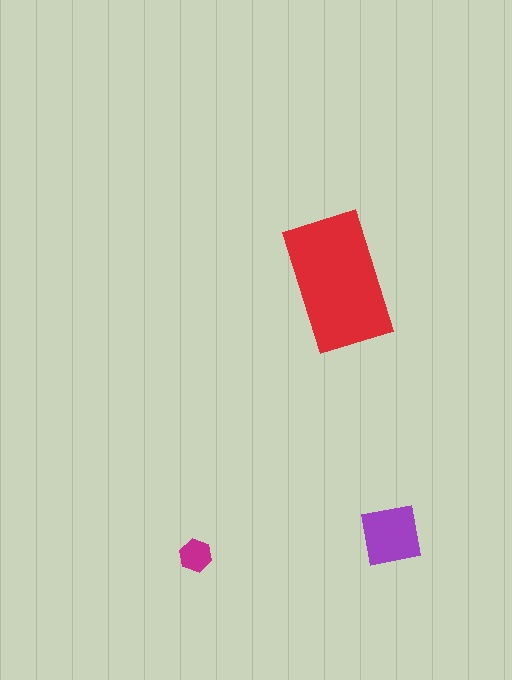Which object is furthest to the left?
The magenta hexagon is leftmost.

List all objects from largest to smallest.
The red rectangle, the purple square, the magenta hexagon.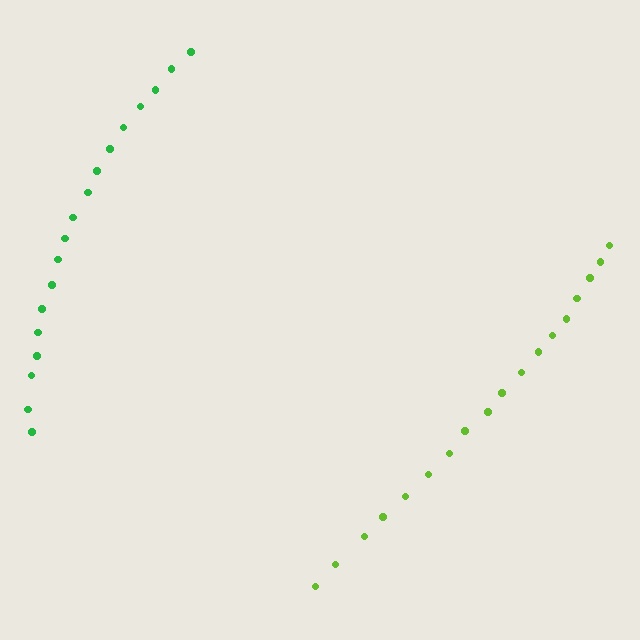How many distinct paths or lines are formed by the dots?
There are 2 distinct paths.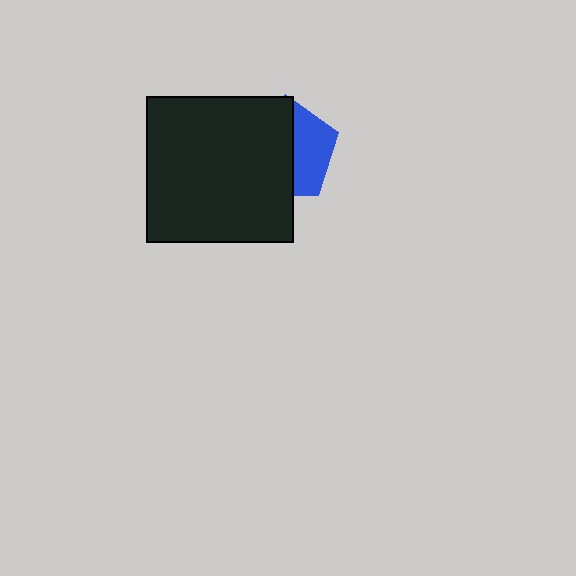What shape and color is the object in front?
The object in front is a black square.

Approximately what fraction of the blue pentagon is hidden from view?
Roughly 60% of the blue pentagon is hidden behind the black square.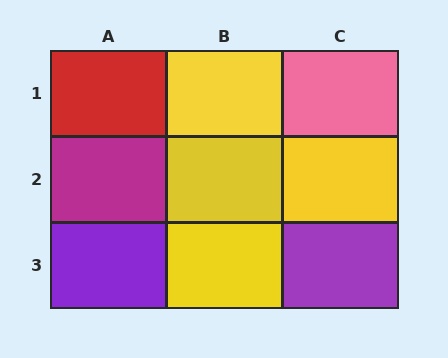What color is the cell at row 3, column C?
Purple.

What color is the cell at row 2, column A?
Magenta.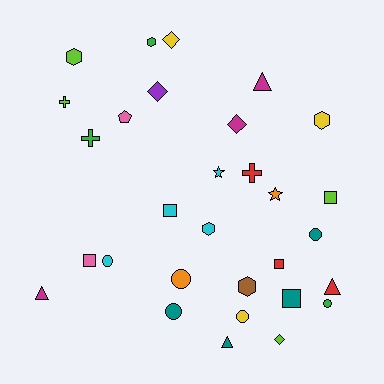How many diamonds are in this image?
There are 4 diamonds.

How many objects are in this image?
There are 30 objects.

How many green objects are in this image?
There are 3 green objects.